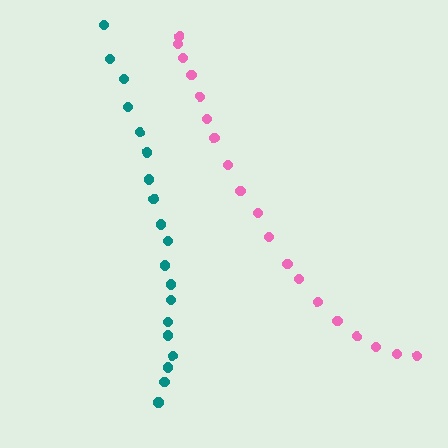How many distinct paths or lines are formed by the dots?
There are 2 distinct paths.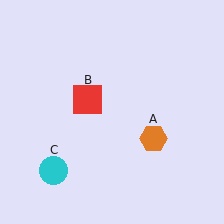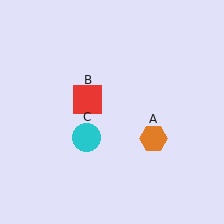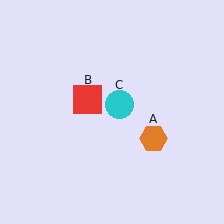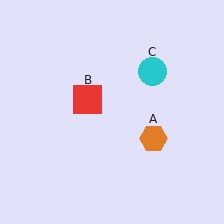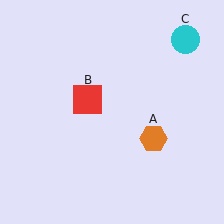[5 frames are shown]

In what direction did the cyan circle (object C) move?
The cyan circle (object C) moved up and to the right.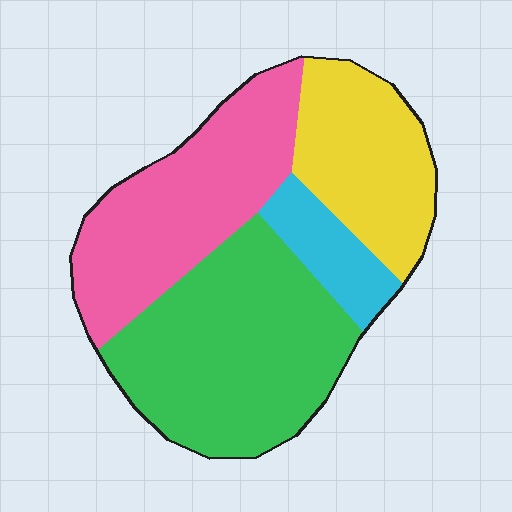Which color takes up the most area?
Green, at roughly 40%.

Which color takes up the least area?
Cyan, at roughly 10%.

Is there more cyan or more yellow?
Yellow.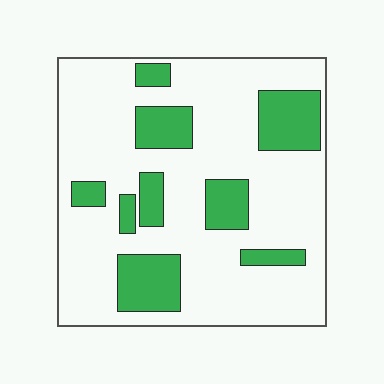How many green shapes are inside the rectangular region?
9.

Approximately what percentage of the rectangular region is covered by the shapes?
Approximately 25%.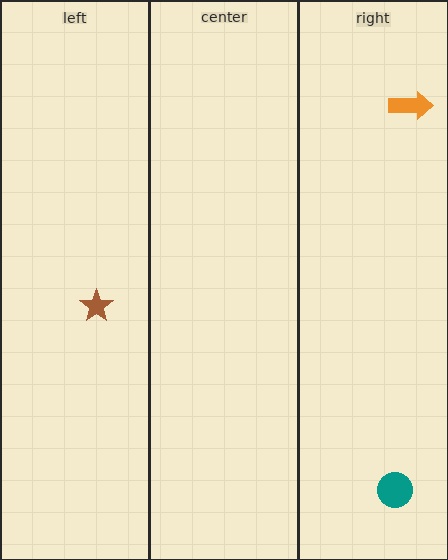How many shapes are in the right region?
2.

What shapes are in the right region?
The teal circle, the orange arrow.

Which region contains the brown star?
The left region.